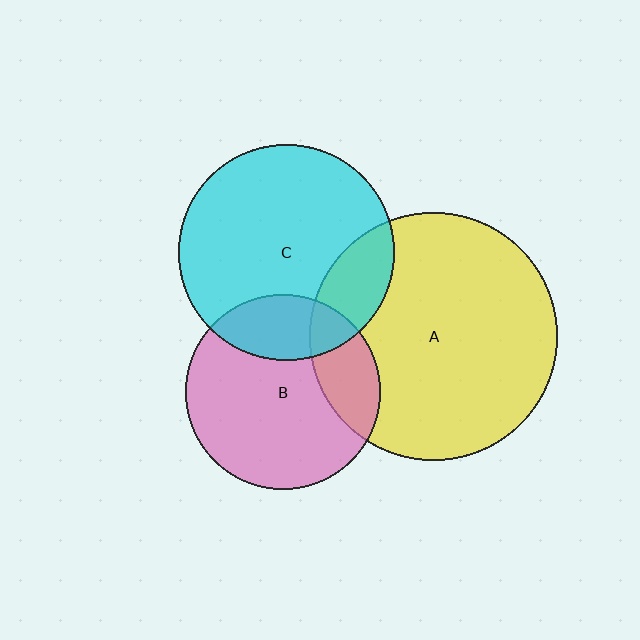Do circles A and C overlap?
Yes.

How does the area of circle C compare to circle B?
Approximately 1.2 times.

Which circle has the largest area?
Circle A (yellow).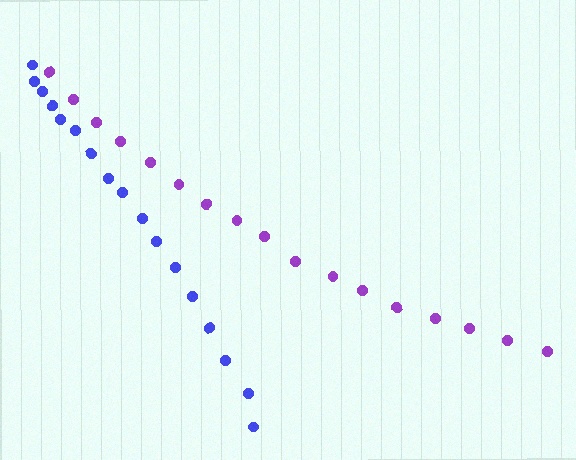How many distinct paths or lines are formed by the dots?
There are 2 distinct paths.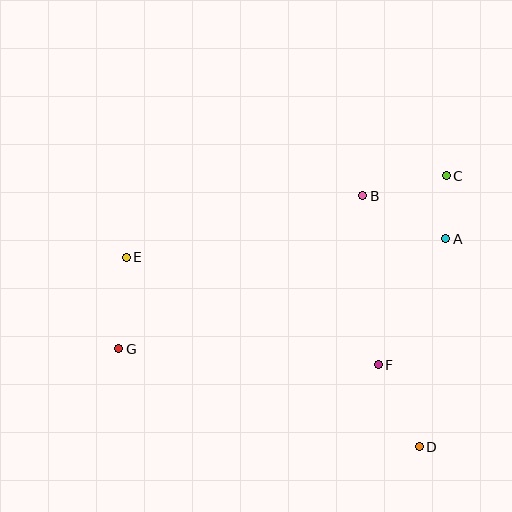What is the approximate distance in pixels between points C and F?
The distance between C and F is approximately 201 pixels.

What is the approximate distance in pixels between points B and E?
The distance between B and E is approximately 244 pixels.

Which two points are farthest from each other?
Points C and G are farthest from each other.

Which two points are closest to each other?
Points A and C are closest to each other.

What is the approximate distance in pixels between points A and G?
The distance between A and G is approximately 345 pixels.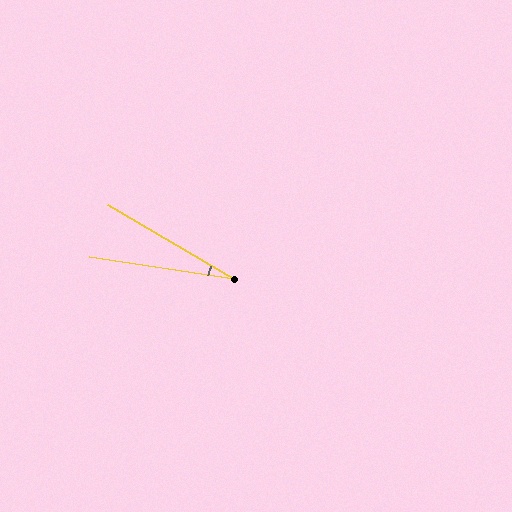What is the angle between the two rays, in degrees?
Approximately 22 degrees.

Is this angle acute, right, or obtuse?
It is acute.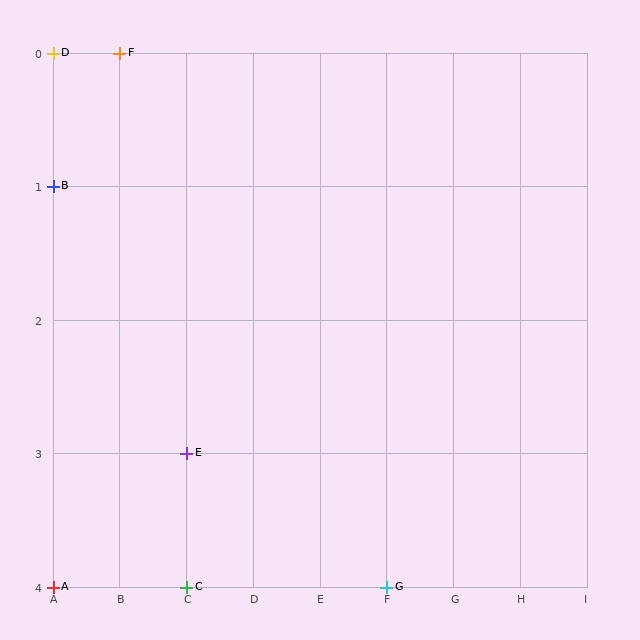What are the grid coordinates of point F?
Point F is at grid coordinates (B, 0).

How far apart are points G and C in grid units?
Points G and C are 3 columns apart.